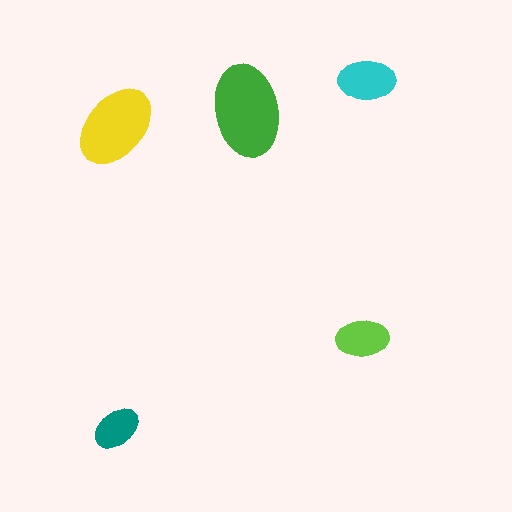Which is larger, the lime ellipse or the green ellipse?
The green one.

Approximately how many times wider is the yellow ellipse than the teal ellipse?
About 2 times wider.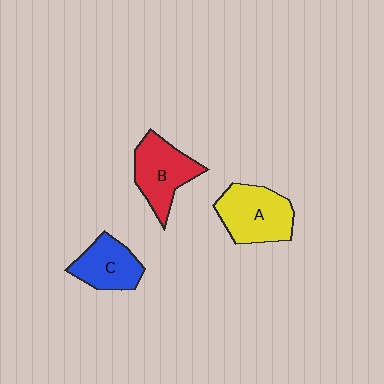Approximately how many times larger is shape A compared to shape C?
Approximately 1.3 times.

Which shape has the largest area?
Shape A (yellow).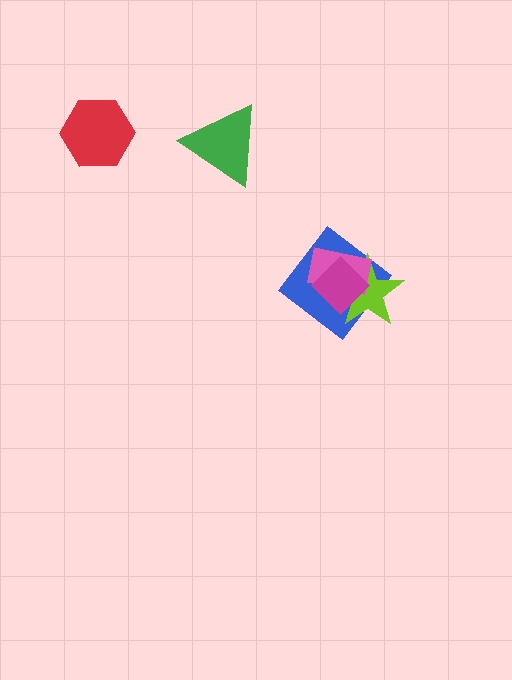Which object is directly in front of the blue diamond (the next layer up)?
The lime star is directly in front of the blue diamond.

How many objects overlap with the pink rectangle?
3 objects overlap with the pink rectangle.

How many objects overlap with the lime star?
3 objects overlap with the lime star.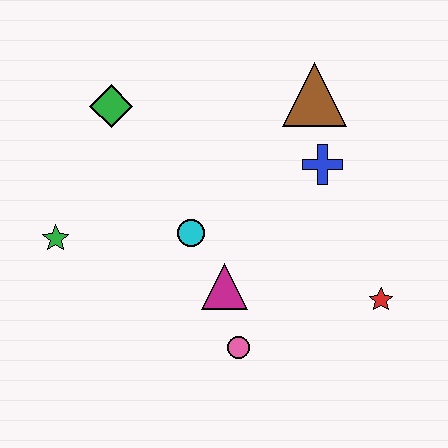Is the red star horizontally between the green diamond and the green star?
No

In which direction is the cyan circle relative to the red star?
The cyan circle is to the left of the red star.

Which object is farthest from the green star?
The red star is farthest from the green star.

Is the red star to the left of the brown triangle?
No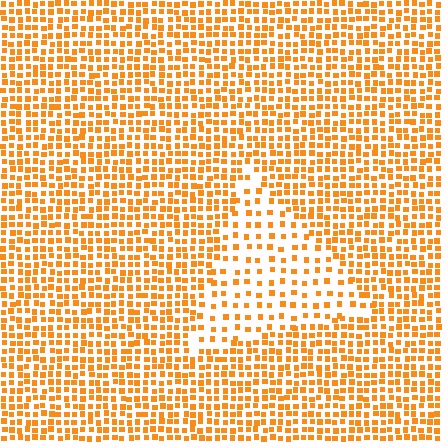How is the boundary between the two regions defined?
The boundary is defined by a change in element density (approximately 2.1x ratio). All elements are the same color, size, and shape.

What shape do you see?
I see a triangle.